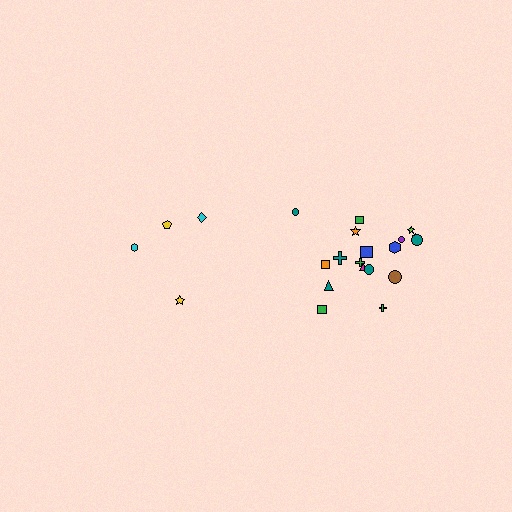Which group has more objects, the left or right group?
The right group.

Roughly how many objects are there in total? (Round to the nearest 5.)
Roughly 20 objects in total.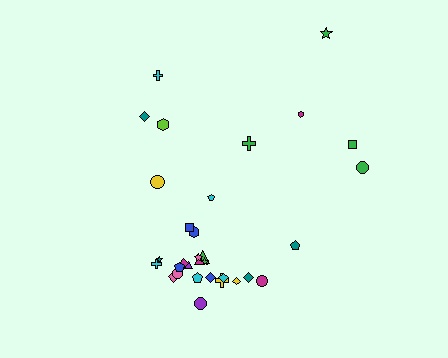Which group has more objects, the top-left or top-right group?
The top-right group.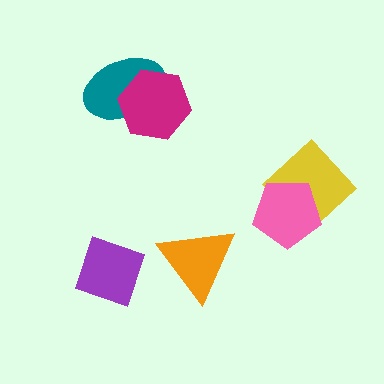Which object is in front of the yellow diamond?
The pink pentagon is in front of the yellow diamond.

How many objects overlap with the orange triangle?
0 objects overlap with the orange triangle.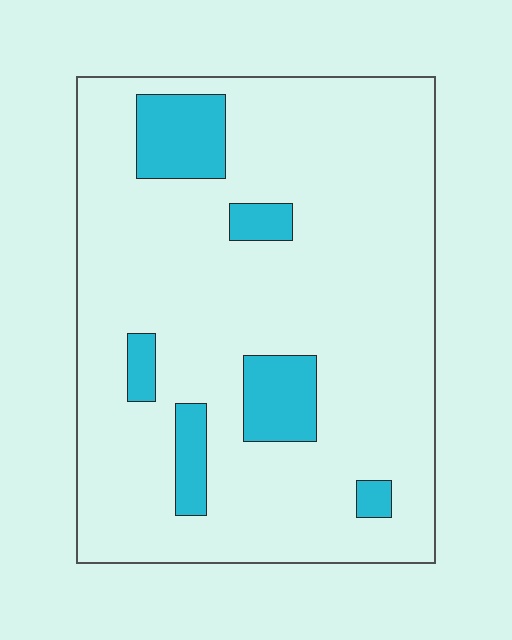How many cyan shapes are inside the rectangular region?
6.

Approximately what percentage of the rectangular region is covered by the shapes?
Approximately 15%.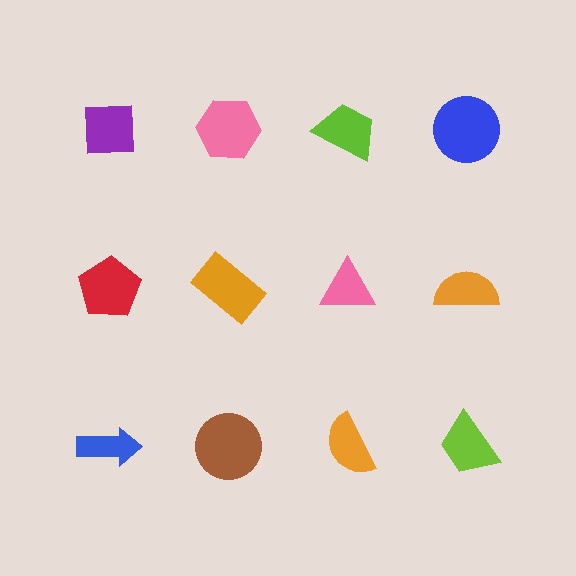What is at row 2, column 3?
A pink triangle.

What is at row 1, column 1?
A purple square.